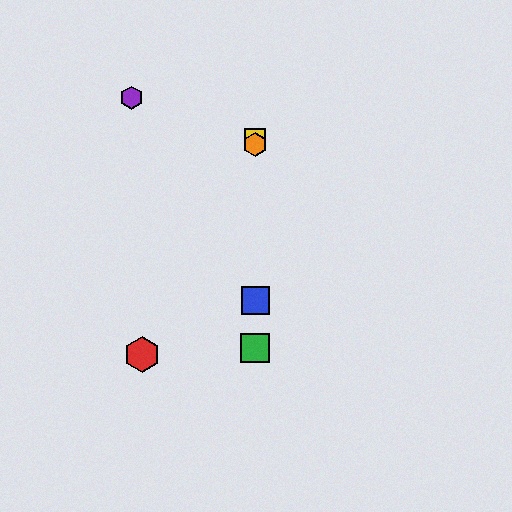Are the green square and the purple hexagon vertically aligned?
No, the green square is at x≈255 and the purple hexagon is at x≈132.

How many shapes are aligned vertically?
4 shapes (the blue square, the green square, the yellow square, the orange hexagon) are aligned vertically.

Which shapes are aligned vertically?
The blue square, the green square, the yellow square, the orange hexagon are aligned vertically.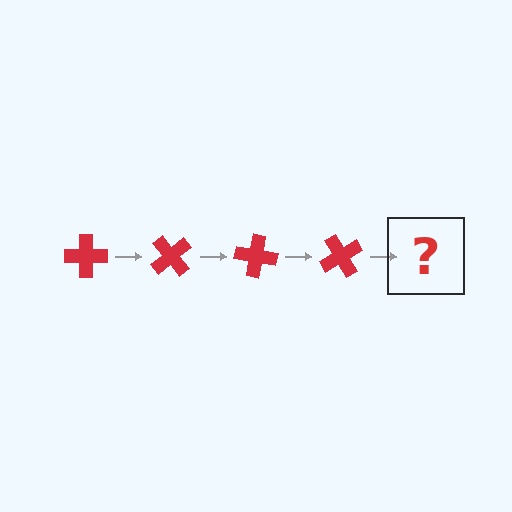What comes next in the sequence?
The next element should be a red cross rotated 200 degrees.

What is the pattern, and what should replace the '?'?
The pattern is that the cross rotates 50 degrees each step. The '?' should be a red cross rotated 200 degrees.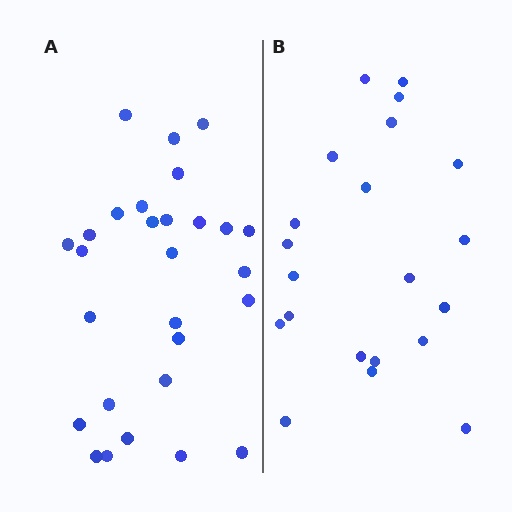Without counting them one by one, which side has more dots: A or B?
Region A (the left region) has more dots.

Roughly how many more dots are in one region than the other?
Region A has roughly 8 or so more dots than region B.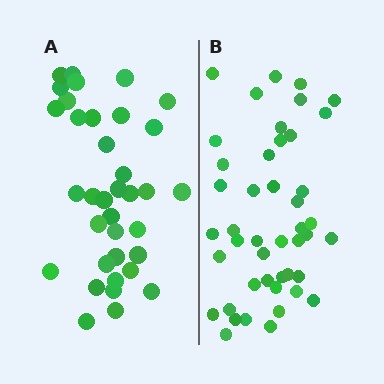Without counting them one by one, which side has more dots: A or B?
Region B (the right region) has more dots.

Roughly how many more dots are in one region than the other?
Region B has roughly 8 or so more dots than region A.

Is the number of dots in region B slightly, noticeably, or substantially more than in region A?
Region B has noticeably more, but not dramatically so. The ratio is roughly 1.2 to 1.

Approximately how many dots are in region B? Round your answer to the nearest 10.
About 40 dots. (The exact count is 45, which rounds to 40.)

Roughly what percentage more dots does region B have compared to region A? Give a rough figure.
About 25% more.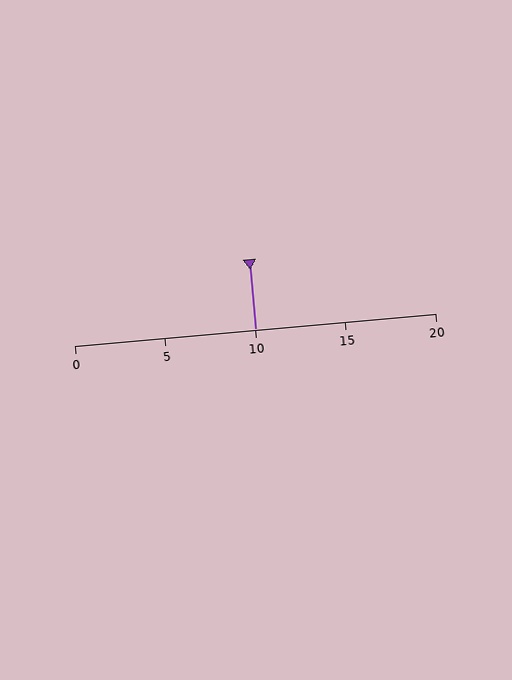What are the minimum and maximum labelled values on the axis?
The axis runs from 0 to 20.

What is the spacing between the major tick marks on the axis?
The major ticks are spaced 5 apart.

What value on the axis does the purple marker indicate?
The marker indicates approximately 10.